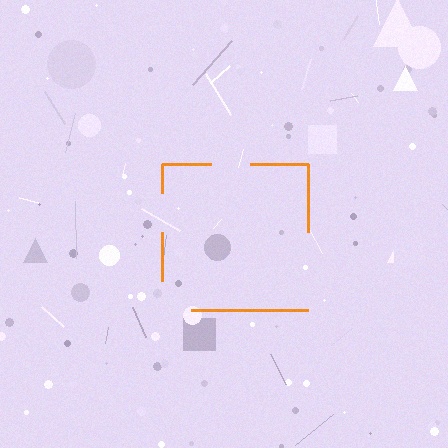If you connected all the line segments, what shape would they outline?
They would outline a square.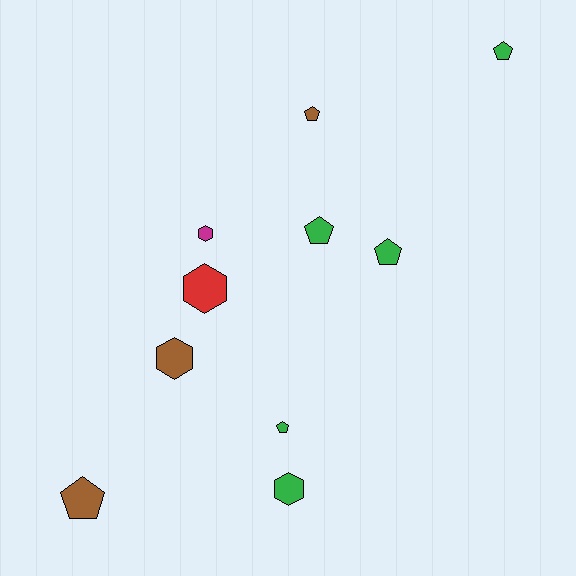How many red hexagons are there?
There is 1 red hexagon.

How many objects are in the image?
There are 10 objects.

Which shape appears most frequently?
Pentagon, with 6 objects.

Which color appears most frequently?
Green, with 5 objects.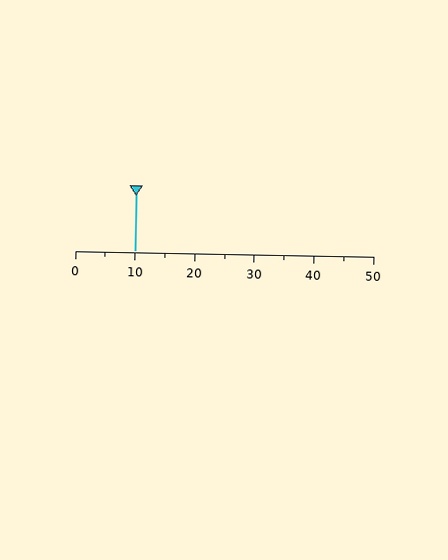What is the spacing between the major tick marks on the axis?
The major ticks are spaced 10 apart.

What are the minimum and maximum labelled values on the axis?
The axis runs from 0 to 50.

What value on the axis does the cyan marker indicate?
The marker indicates approximately 10.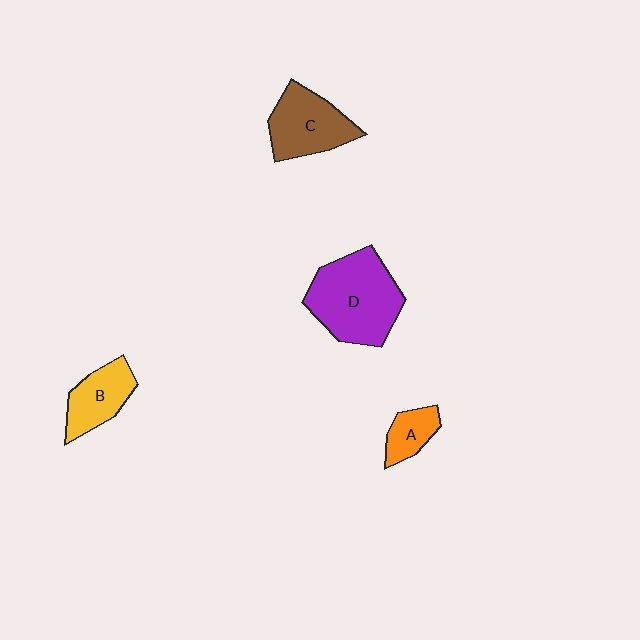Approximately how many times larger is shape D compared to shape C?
Approximately 1.5 times.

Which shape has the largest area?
Shape D (purple).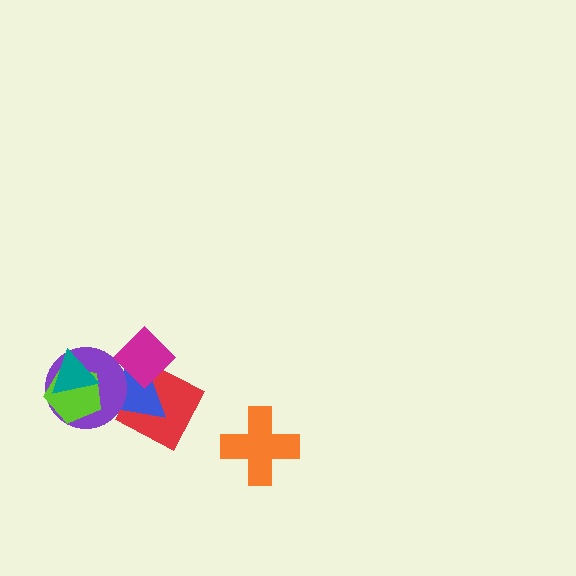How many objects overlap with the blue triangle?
4 objects overlap with the blue triangle.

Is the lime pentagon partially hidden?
Yes, it is partially covered by another shape.